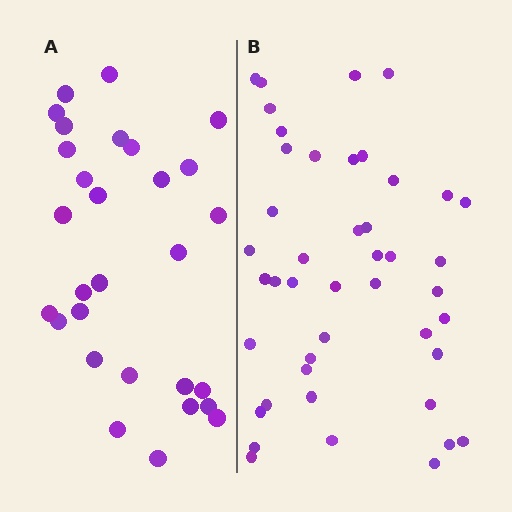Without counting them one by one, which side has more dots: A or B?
Region B (the right region) has more dots.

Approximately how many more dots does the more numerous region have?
Region B has approximately 15 more dots than region A.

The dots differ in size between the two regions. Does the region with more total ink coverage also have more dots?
No. Region A has more total ink coverage because its dots are larger, but region B actually contains more individual dots. Total area can be misleading — the number of items is what matters here.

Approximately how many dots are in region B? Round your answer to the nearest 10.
About 40 dots. (The exact count is 44, which rounds to 40.)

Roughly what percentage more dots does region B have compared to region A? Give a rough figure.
About 50% more.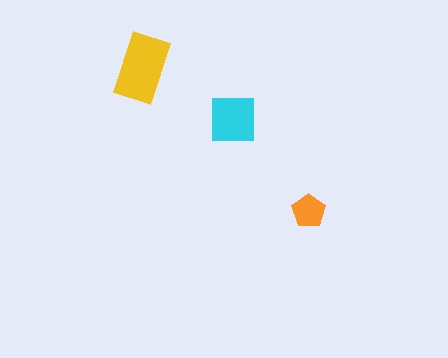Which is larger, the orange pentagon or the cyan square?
The cyan square.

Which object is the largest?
The yellow rectangle.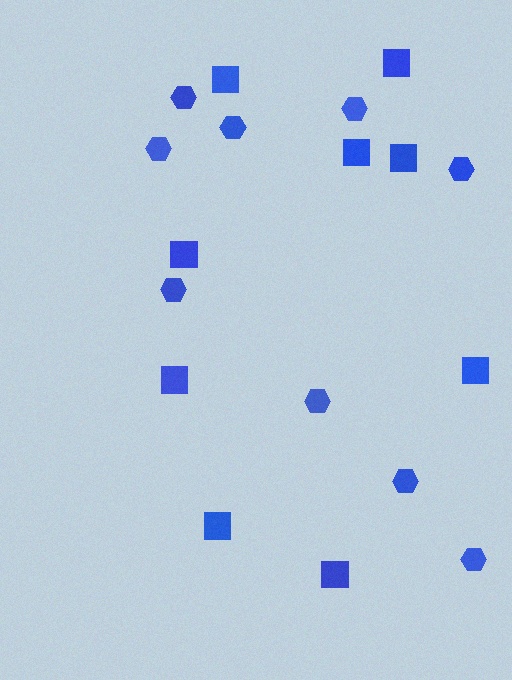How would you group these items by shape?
There are 2 groups: one group of squares (9) and one group of hexagons (9).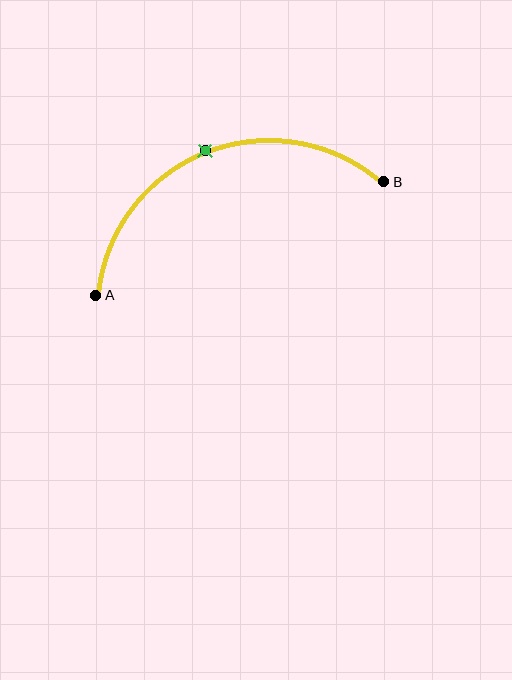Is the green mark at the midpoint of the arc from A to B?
Yes. The green mark lies on the arc at equal arc-length from both A and B — it is the arc midpoint.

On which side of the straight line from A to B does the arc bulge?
The arc bulges above the straight line connecting A and B.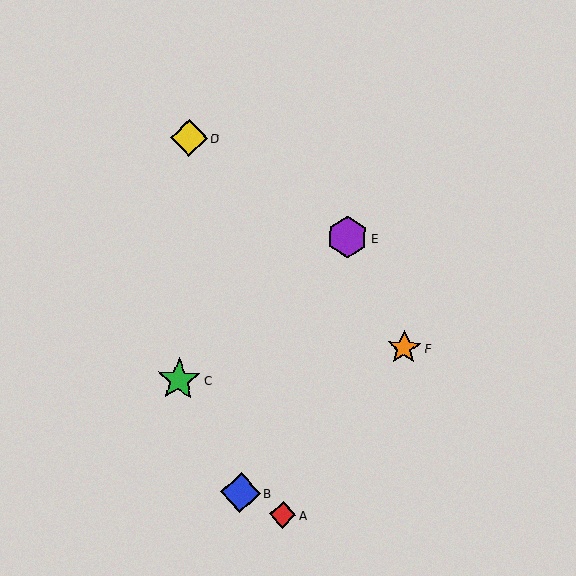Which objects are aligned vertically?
Objects C, D are aligned vertically.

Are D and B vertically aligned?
No, D is at x≈189 and B is at x≈241.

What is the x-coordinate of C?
Object C is at x≈179.